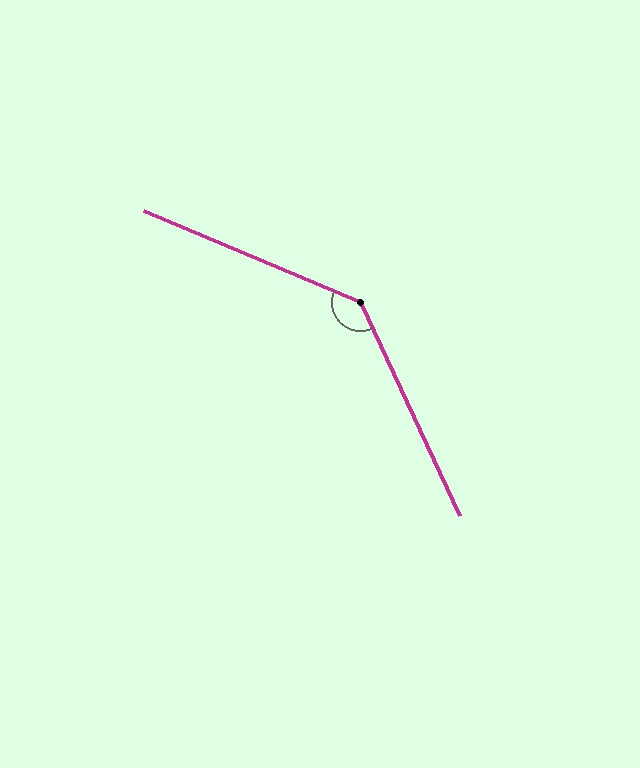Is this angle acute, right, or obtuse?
It is obtuse.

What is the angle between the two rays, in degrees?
Approximately 138 degrees.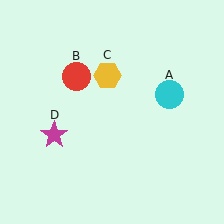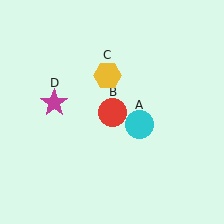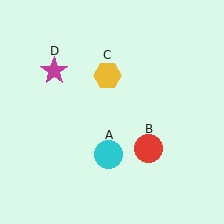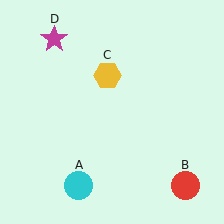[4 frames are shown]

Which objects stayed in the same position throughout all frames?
Yellow hexagon (object C) remained stationary.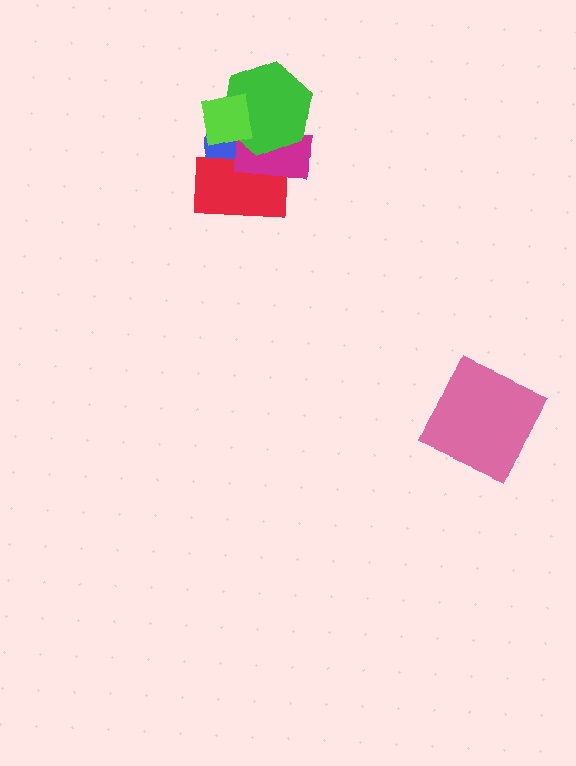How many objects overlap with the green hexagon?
4 objects overlap with the green hexagon.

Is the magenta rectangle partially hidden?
Yes, it is partially covered by another shape.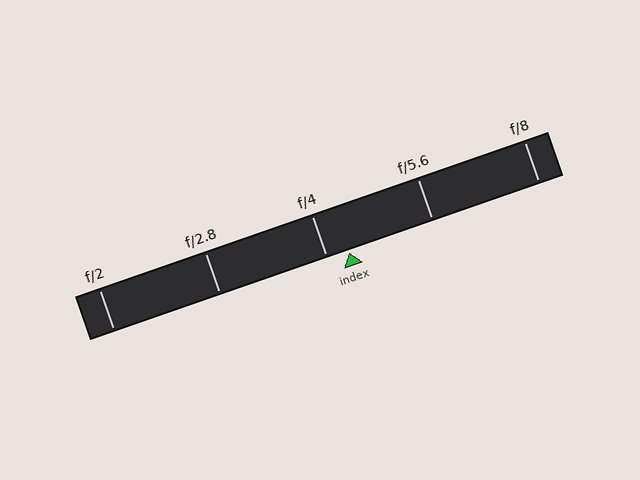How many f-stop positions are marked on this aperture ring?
There are 5 f-stop positions marked.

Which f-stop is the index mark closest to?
The index mark is closest to f/4.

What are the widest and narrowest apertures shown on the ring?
The widest aperture shown is f/2 and the narrowest is f/8.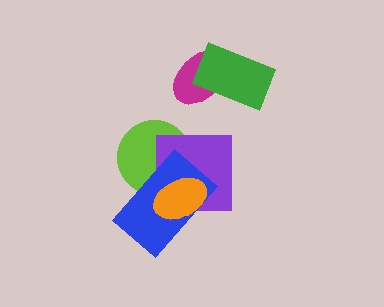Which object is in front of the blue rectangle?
The orange ellipse is in front of the blue rectangle.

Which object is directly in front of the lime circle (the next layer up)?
The purple square is directly in front of the lime circle.